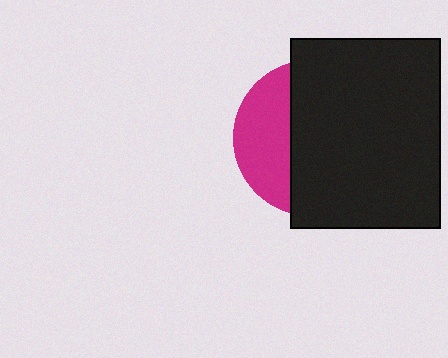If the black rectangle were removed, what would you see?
You would see the complete magenta circle.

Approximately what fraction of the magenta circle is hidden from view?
Roughly 67% of the magenta circle is hidden behind the black rectangle.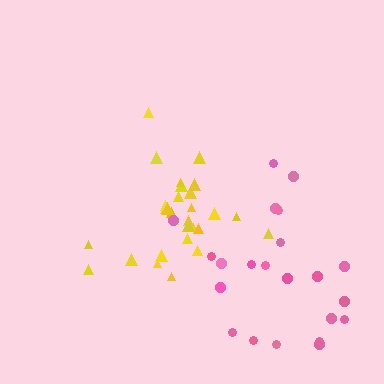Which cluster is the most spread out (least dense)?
Pink.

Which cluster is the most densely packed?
Yellow.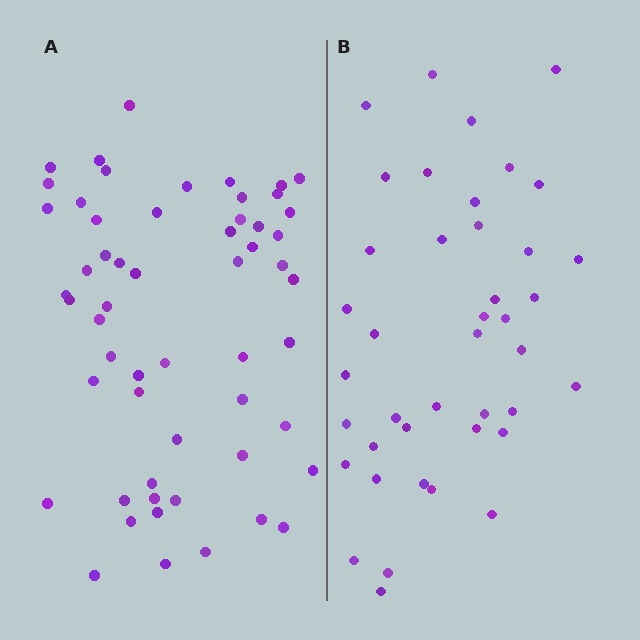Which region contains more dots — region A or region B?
Region A (the left region) has more dots.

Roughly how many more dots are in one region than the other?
Region A has approximately 15 more dots than region B.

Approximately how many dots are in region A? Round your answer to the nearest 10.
About 60 dots. (The exact count is 56, which rounds to 60.)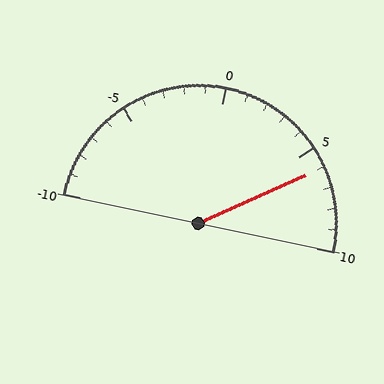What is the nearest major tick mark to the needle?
The nearest major tick mark is 5.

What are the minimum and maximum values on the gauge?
The gauge ranges from -10 to 10.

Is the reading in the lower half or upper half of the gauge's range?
The reading is in the upper half of the range (-10 to 10).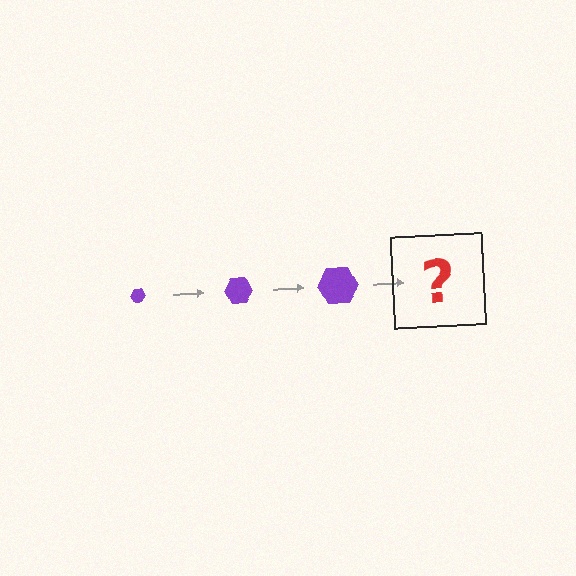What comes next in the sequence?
The next element should be a purple hexagon, larger than the previous one.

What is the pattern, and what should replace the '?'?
The pattern is that the hexagon gets progressively larger each step. The '?' should be a purple hexagon, larger than the previous one.